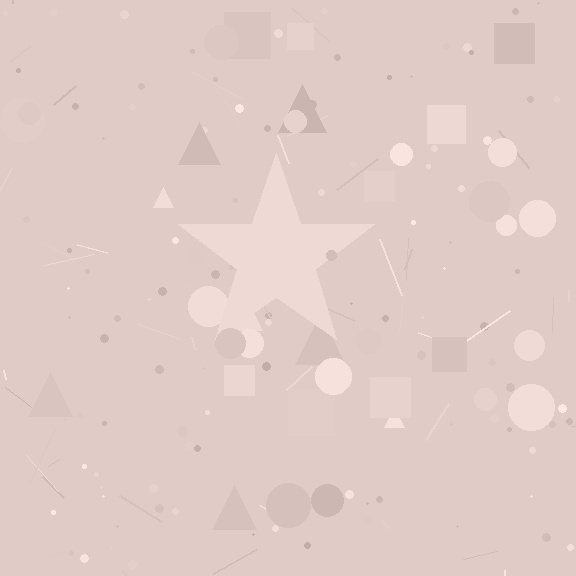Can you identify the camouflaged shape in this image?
The camouflaged shape is a star.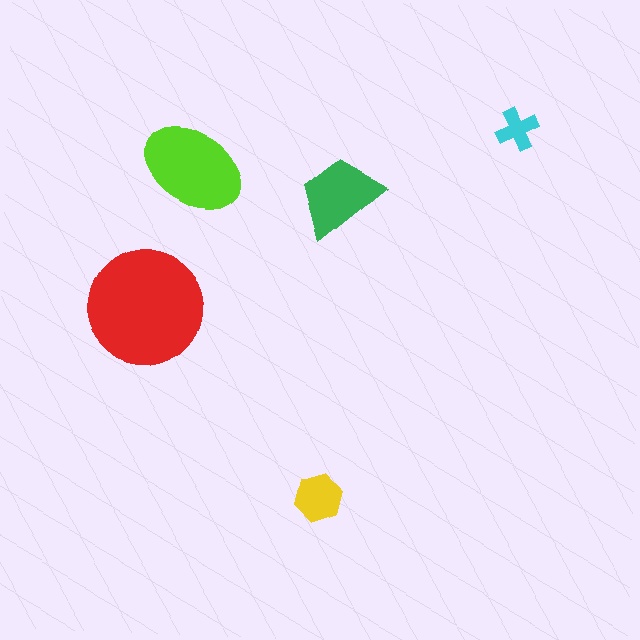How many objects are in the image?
There are 5 objects in the image.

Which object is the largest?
The red circle.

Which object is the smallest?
The cyan cross.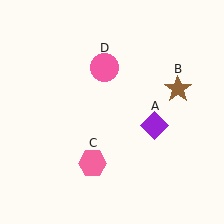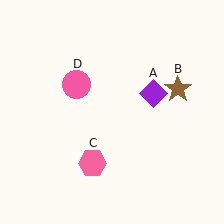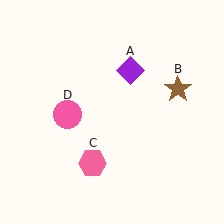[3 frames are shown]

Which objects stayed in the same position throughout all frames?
Brown star (object B) and pink hexagon (object C) remained stationary.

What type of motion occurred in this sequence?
The purple diamond (object A), pink circle (object D) rotated counterclockwise around the center of the scene.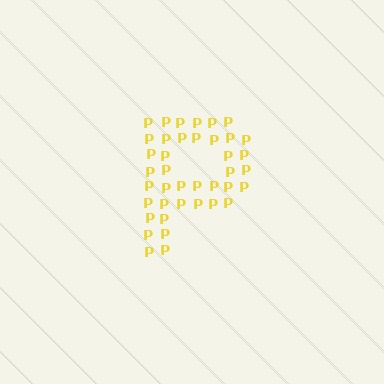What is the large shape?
The large shape is the letter P.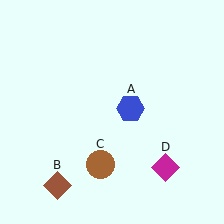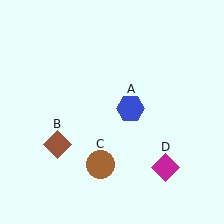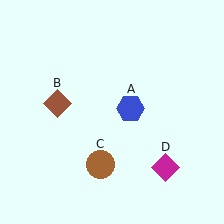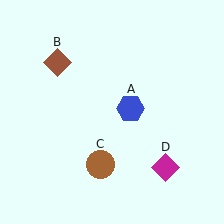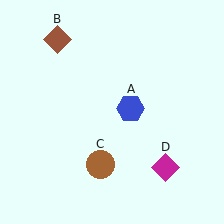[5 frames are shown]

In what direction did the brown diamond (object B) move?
The brown diamond (object B) moved up.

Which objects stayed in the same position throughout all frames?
Blue hexagon (object A) and brown circle (object C) and magenta diamond (object D) remained stationary.